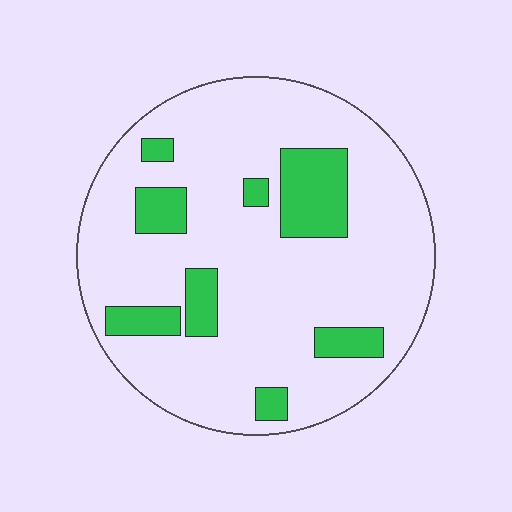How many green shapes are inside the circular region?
8.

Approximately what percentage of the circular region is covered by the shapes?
Approximately 20%.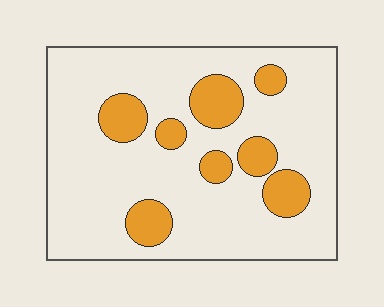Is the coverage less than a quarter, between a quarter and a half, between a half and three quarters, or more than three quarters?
Less than a quarter.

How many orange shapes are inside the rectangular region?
8.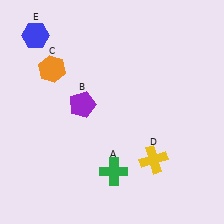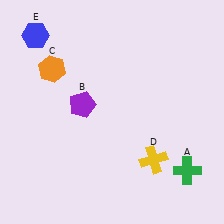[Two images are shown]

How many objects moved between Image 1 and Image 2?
1 object moved between the two images.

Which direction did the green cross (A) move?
The green cross (A) moved right.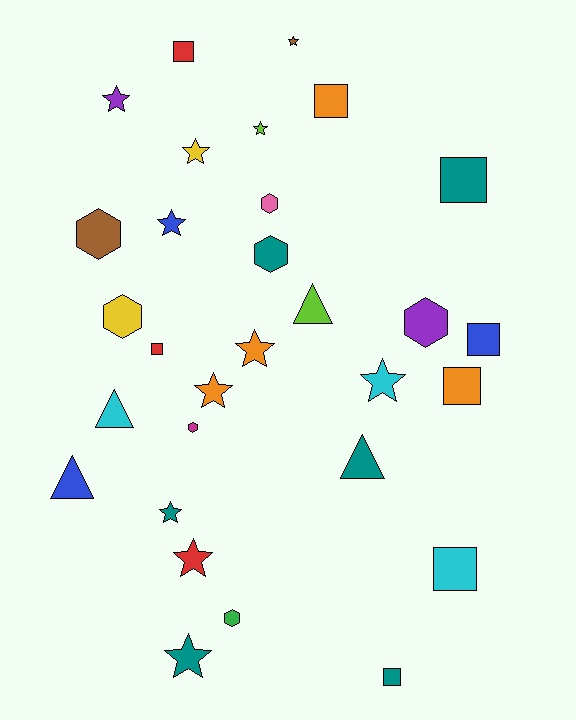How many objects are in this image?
There are 30 objects.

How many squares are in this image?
There are 8 squares.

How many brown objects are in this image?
There are 2 brown objects.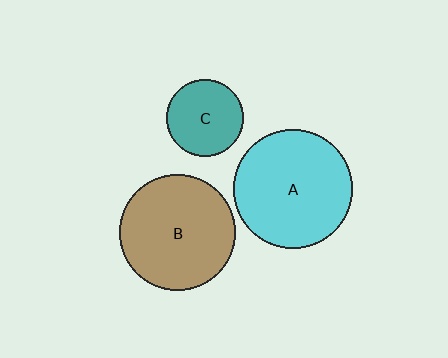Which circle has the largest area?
Circle A (cyan).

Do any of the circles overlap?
No, none of the circles overlap.